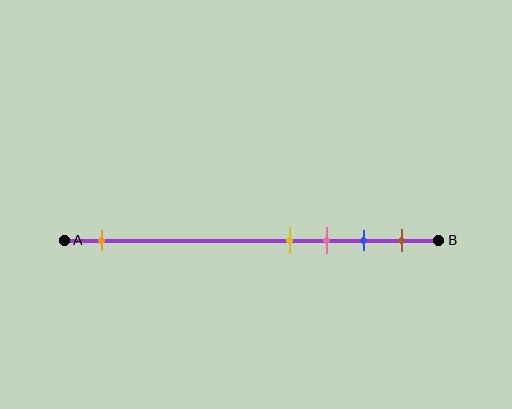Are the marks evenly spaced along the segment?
No, the marks are not evenly spaced.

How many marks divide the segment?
There are 5 marks dividing the segment.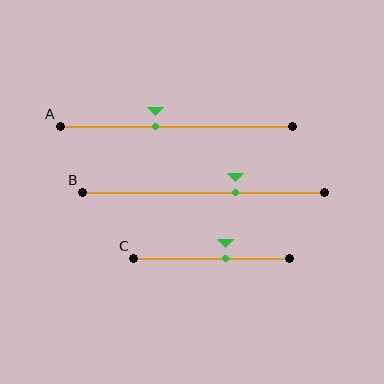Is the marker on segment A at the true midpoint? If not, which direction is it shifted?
No, the marker on segment A is shifted to the left by about 9% of the segment length.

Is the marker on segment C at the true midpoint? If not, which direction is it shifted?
No, the marker on segment C is shifted to the right by about 9% of the segment length.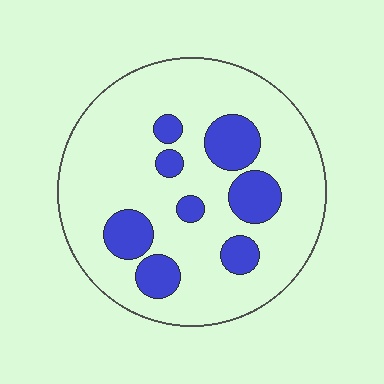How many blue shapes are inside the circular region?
8.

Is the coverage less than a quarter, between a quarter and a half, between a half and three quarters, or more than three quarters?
Less than a quarter.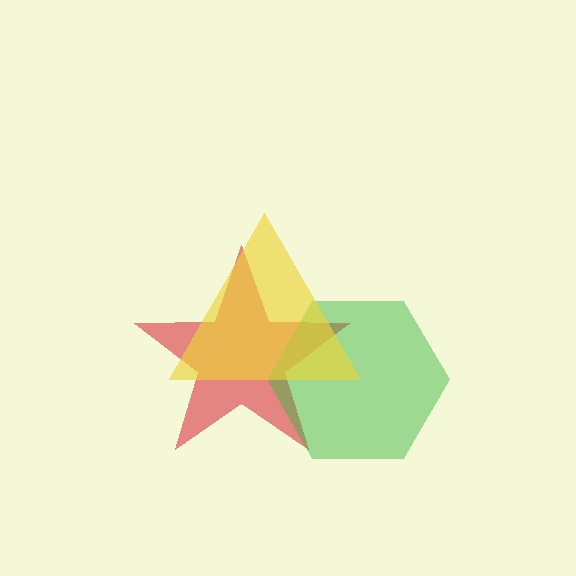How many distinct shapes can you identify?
There are 3 distinct shapes: a red star, a green hexagon, a yellow triangle.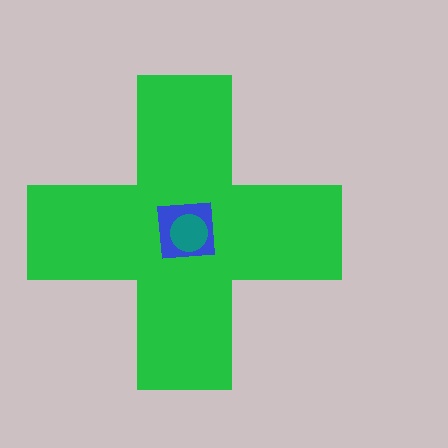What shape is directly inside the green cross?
The blue square.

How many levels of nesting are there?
3.